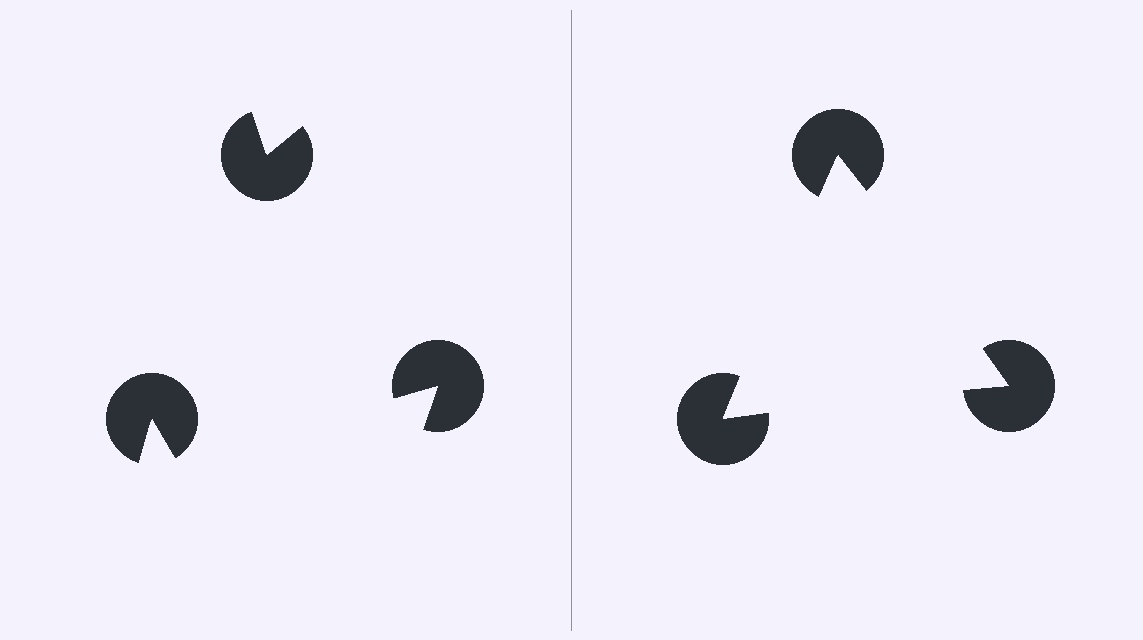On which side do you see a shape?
An illusory triangle appears on the right side. On the left side the wedge cuts are rotated, so no coherent shape forms.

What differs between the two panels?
The pac-man discs are positioned identically on both sides; only the wedge orientations differ. On the right they align to a triangle; on the left they are misaligned.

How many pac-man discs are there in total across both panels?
6 — 3 on each side.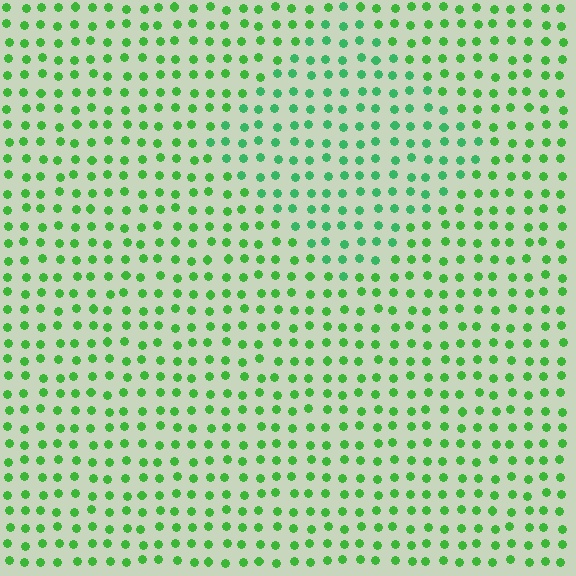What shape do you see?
I see a diamond.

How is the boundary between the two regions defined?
The boundary is defined purely by a slight shift in hue (about 23 degrees). Spacing, size, and orientation are identical on both sides.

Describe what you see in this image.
The image is filled with small green elements in a uniform arrangement. A diamond-shaped region is visible where the elements are tinted to a slightly different hue, forming a subtle color boundary.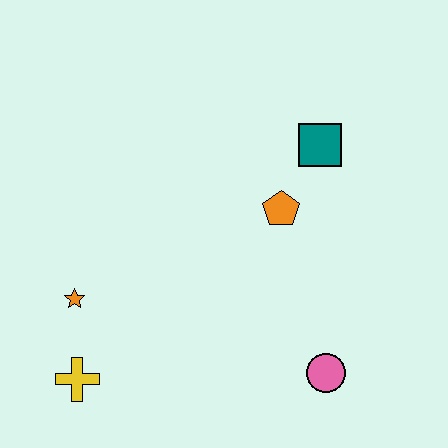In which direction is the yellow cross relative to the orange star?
The yellow cross is below the orange star.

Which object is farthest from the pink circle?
The orange star is farthest from the pink circle.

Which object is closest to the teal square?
The orange pentagon is closest to the teal square.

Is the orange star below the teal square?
Yes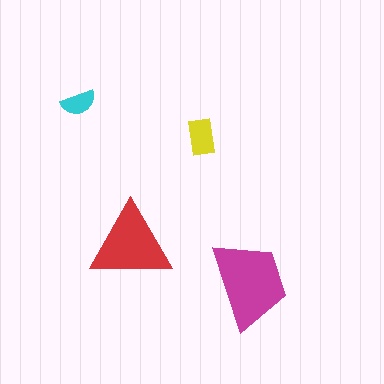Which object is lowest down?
The magenta trapezoid is bottommost.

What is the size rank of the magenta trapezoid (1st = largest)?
1st.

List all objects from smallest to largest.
The cyan semicircle, the yellow rectangle, the red triangle, the magenta trapezoid.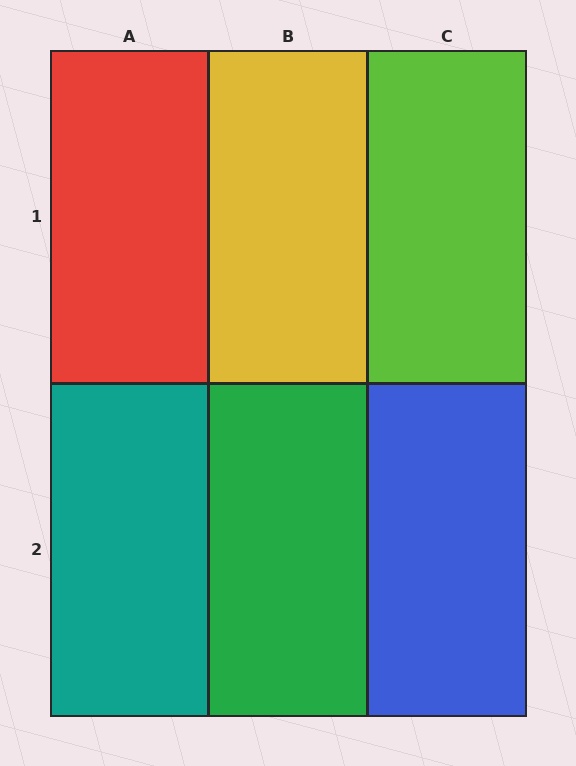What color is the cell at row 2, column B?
Green.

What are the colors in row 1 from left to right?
Red, yellow, lime.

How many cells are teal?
1 cell is teal.